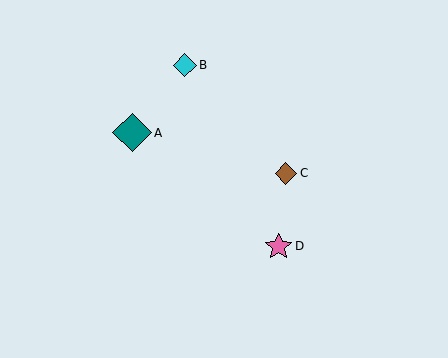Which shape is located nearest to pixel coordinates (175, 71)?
The cyan diamond (labeled B) at (185, 65) is nearest to that location.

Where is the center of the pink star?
The center of the pink star is at (279, 246).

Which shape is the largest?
The teal diamond (labeled A) is the largest.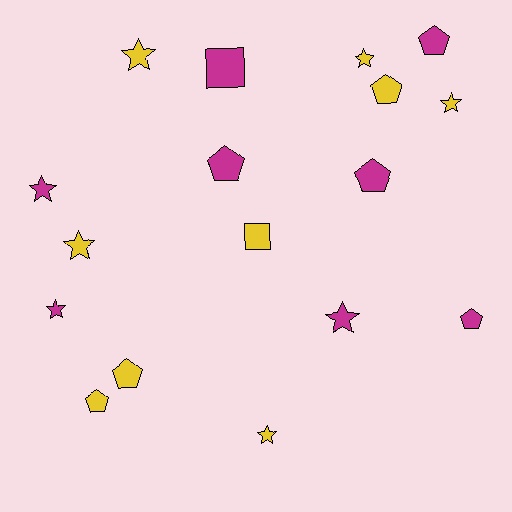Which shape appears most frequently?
Star, with 8 objects.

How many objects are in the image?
There are 17 objects.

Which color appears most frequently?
Yellow, with 9 objects.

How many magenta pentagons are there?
There are 4 magenta pentagons.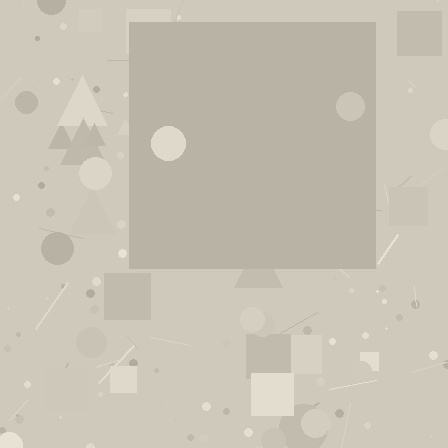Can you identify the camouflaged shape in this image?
The camouflaged shape is a square.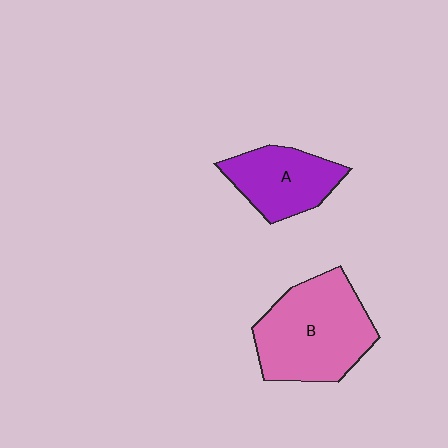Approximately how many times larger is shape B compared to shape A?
Approximately 1.6 times.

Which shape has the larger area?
Shape B (pink).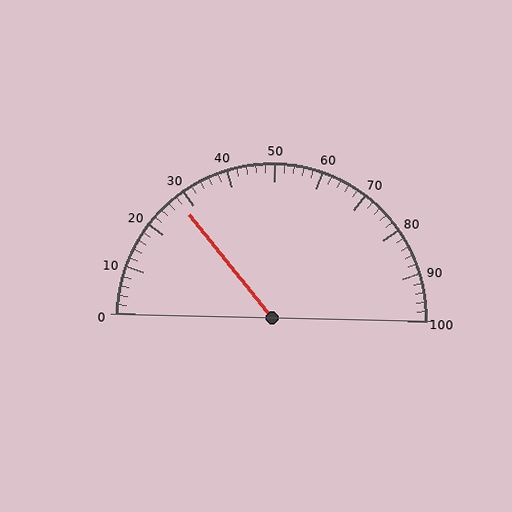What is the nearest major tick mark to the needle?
The nearest major tick mark is 30.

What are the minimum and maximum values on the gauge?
The gauge ranges from 0 to 100.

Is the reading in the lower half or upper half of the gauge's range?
The reading is in the lower half of the range (0 to 100).